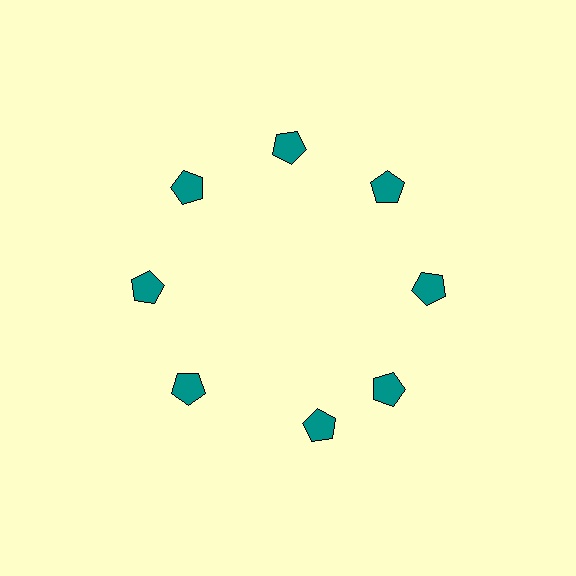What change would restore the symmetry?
The symmetry would be restored by rotating it back into even spacing with its neighbors so that all 8 pentagons sit at equal angles and equal distance from the center.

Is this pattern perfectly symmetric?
No. The 8 teal pentagons are arranged in a ring, but one element near the 6 o'clock position is rotated out of alignment along the ring, breaking the 8-fold rotational symmetry.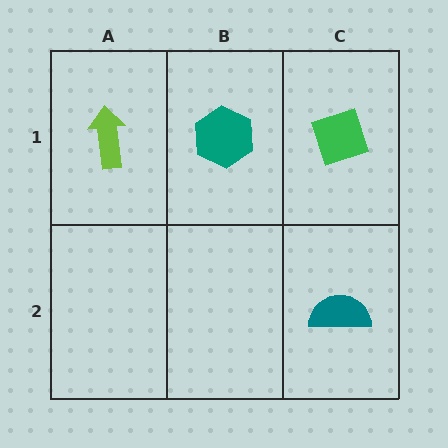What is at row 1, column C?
A green diamond.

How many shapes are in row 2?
1 shape.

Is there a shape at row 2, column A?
No, that cell is empty.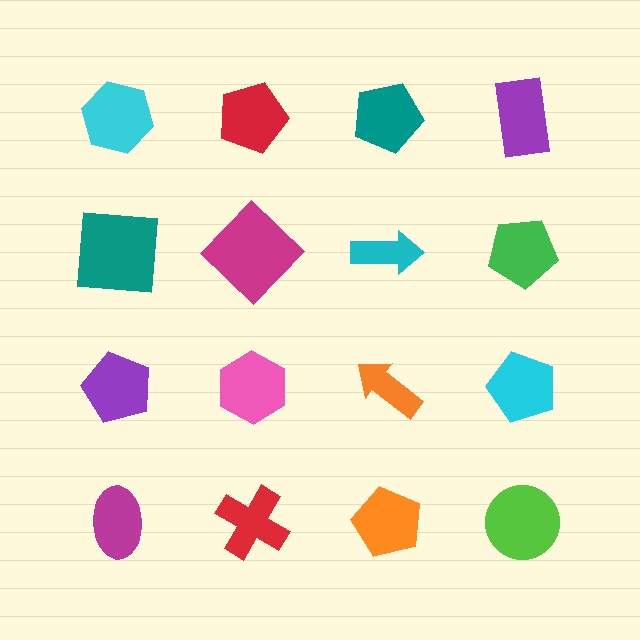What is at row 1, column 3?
A teal pentagon.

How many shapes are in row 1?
4 shapes.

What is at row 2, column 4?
A green pentagon.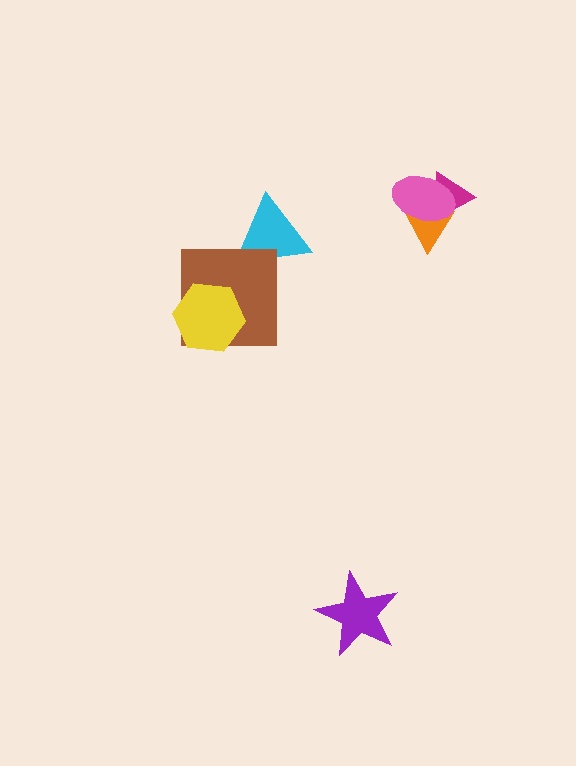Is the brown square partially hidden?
Yes, it is partially covered by another shape.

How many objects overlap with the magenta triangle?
2 objects overlap with the magenta triangle.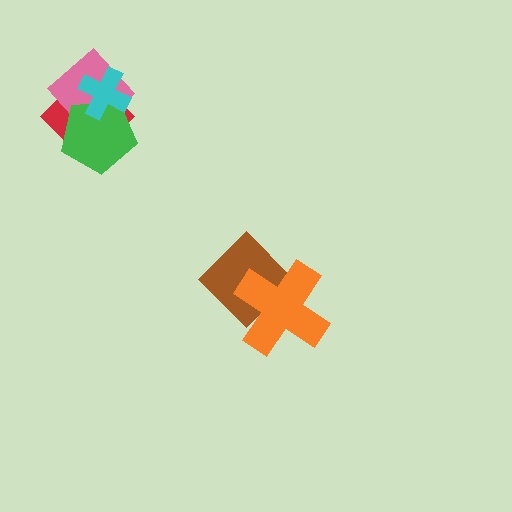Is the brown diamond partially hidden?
Yes, it is partially covered by another shape.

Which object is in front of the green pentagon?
The cyan cross is in front of the green pentagon.